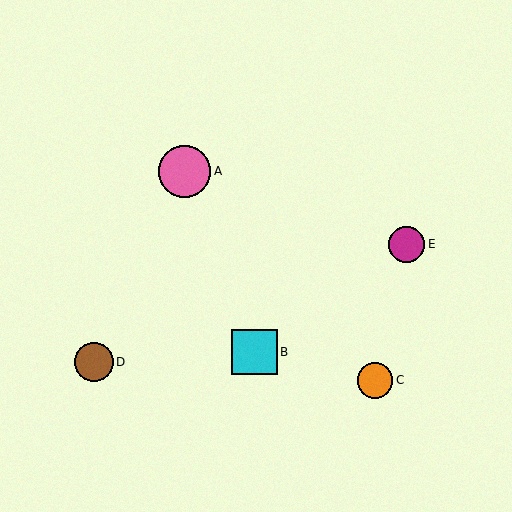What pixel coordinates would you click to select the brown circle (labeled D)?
Click at (94, 362) to select the brown circle D.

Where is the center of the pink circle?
The center of the pink circle is at (185, 171).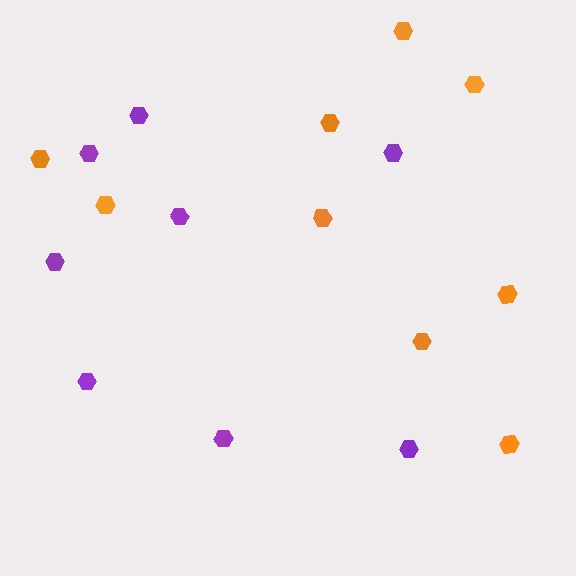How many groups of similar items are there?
There are 2 groups: one group of orange hexagons (9) and one group of purple hexagons (8).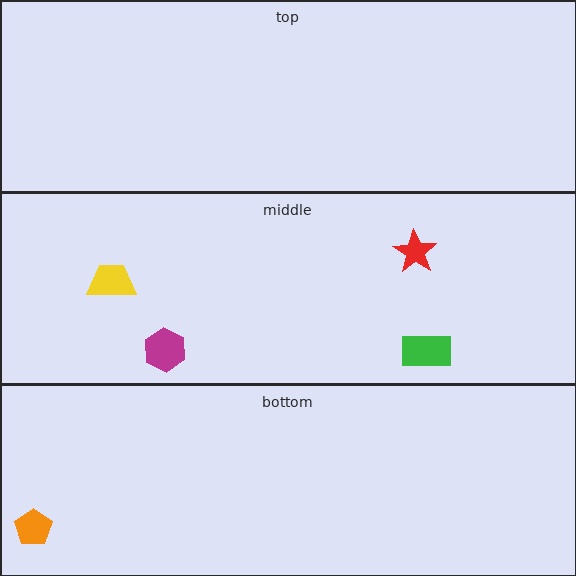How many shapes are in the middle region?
4.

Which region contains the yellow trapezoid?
The middle region.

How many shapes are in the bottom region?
1.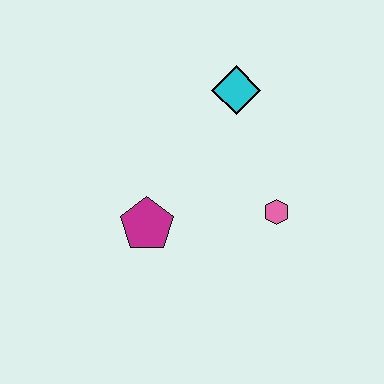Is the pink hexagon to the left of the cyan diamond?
No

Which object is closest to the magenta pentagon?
The pink hexagon is closest to the magenta pentagon.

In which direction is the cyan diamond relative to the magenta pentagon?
The cyan diamond is above the magenta pentagon.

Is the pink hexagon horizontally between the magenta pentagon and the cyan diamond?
No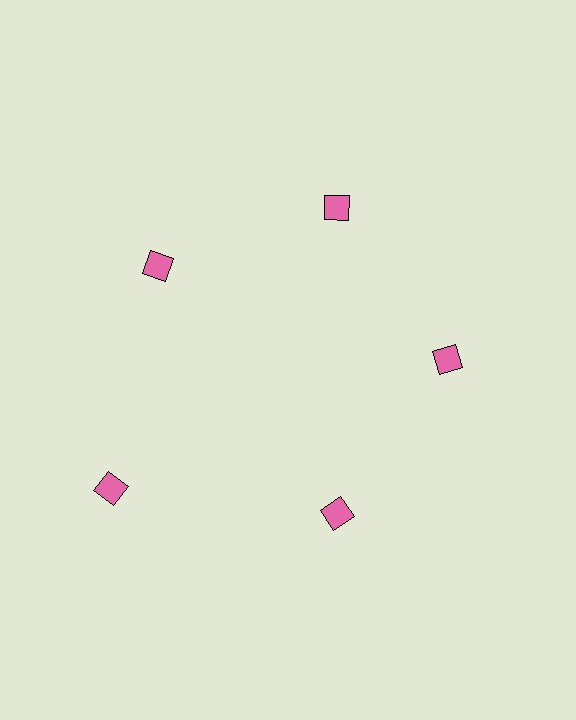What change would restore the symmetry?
The symmetry would be restored by moving it inward, back onto the ring so that all 5 diamonds sit at equal angles and equal distance from the center.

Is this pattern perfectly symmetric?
No. The 5 pink diamonds are arranged in a ring, but one element near the 8 o'clock position is pushed outward from the center, breaking the 5-fold rotational symmetry.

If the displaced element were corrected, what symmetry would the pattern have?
It would have 5-fold rotational symmetry — the pattern would map onto itself every 72 degrees.